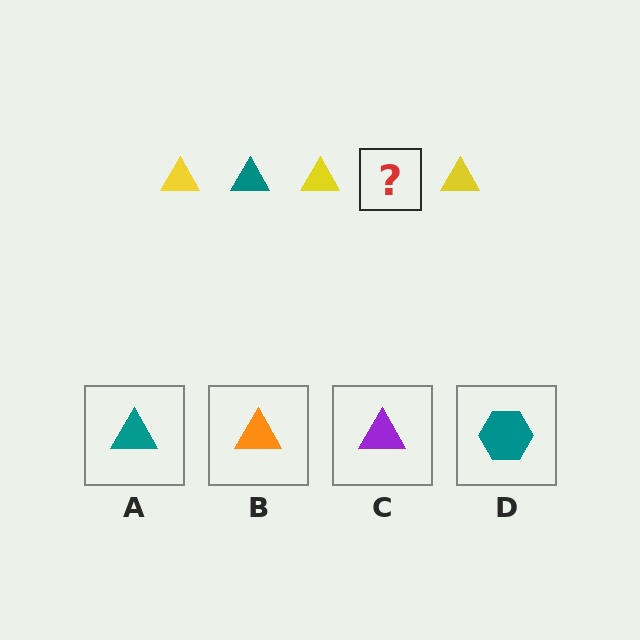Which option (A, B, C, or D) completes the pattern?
A.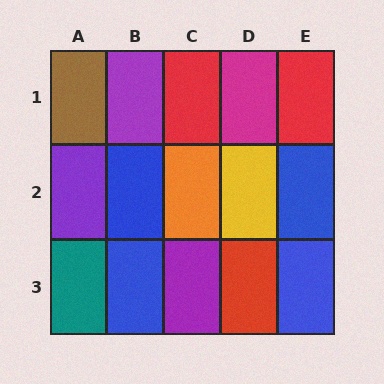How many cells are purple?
3 cells are purple.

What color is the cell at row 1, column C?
Red.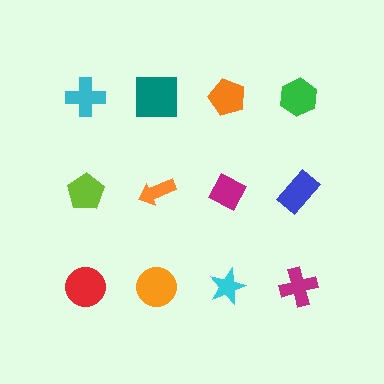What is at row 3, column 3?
A cyan star.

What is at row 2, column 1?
A lime pentagon.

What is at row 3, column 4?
A magenta cross.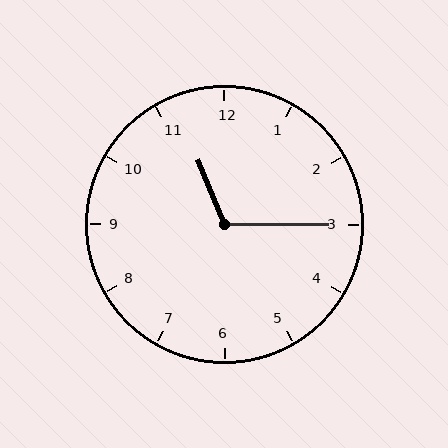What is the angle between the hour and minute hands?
Approximately 112 degrees.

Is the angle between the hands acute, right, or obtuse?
It is obtuse.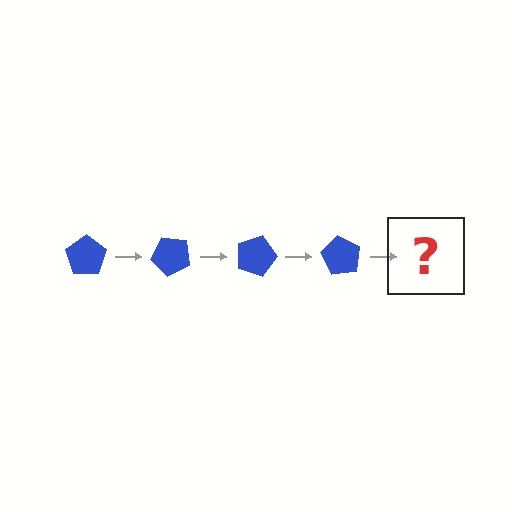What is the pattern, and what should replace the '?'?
The pattern is that the pentagon rotates 45 degrees each step. The '?' should be a blue pentagon rotated 180 degrees.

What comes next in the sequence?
The next element should be a blue pentagon rotated 180 degrees.